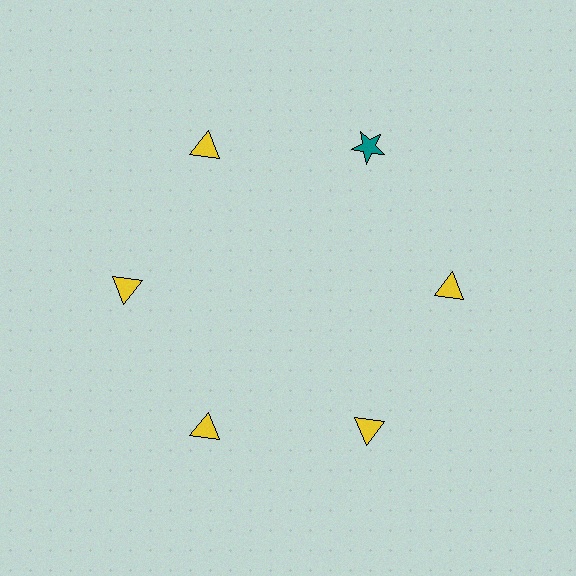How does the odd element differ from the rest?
It differs in both color (teal instead of yellow) and shape (star instead of triangle).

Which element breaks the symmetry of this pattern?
The teal star at roughly the 1 o'clock position breaks the symmetry. All other shapes are yellow triangles.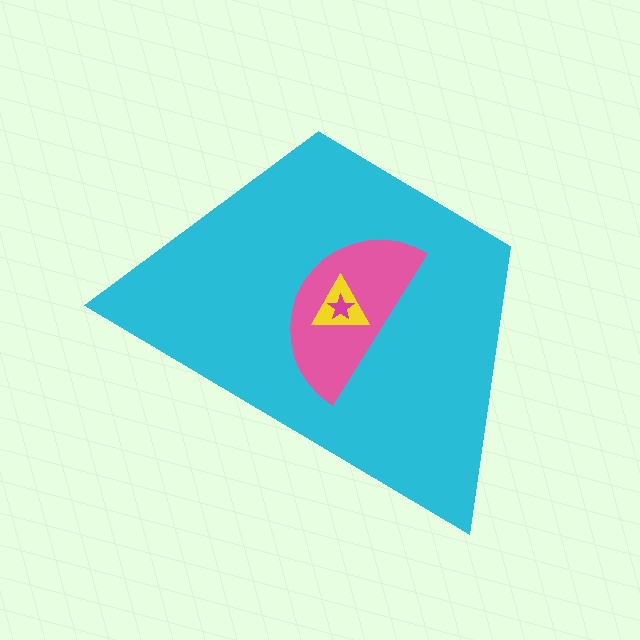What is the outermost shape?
The cyan trapezoid.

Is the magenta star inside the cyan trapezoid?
Yes.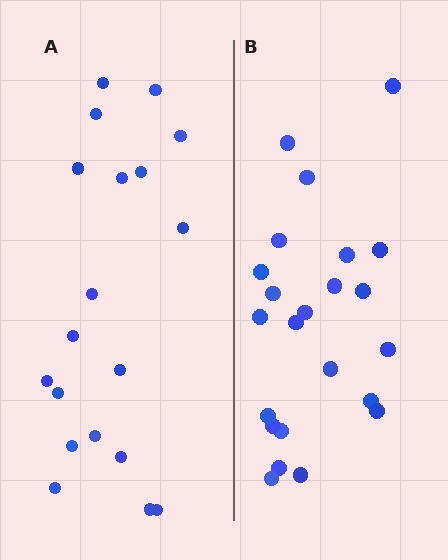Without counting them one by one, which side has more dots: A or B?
Region B (the right region) has more dots.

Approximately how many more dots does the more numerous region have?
Region B has about 4 more dots than region A.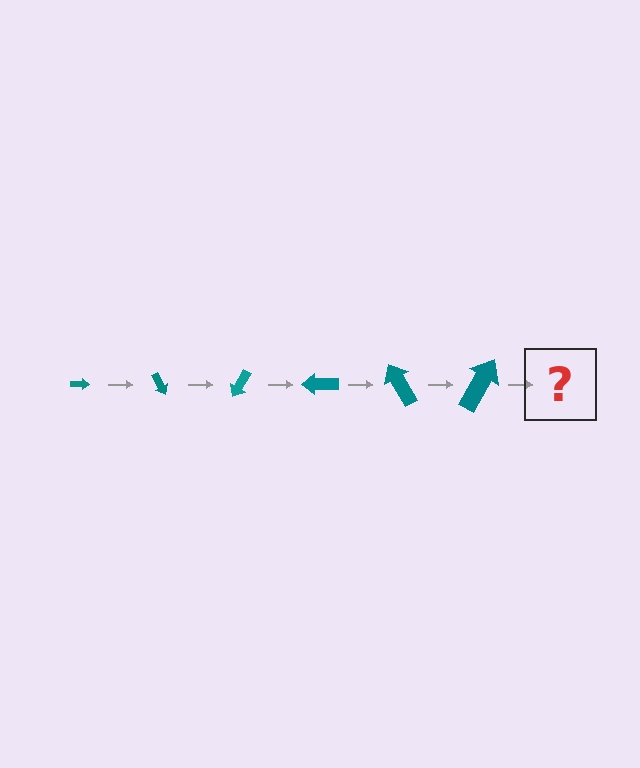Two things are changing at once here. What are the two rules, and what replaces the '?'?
The two rules are that the arrow grows larger each step and it rotates 60 degrees each step. The '?' should be an arrow, larger than the previous one and rotated 360 degrees from the start.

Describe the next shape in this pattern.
It should be an arrow, larger than the previous one and rotated 360 degrees from the start.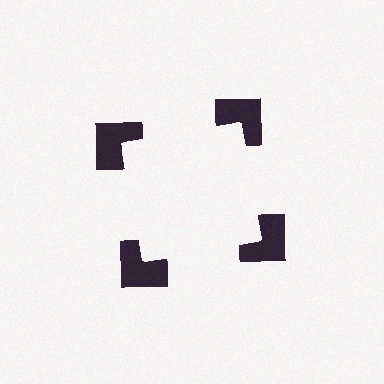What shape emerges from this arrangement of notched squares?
An illusory square — its edges are inferred from the aligned wedge cuts in the notched squares, not physically drawn.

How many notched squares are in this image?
There are 4 — one at each vertex of the illusory square.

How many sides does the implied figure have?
4 sides.